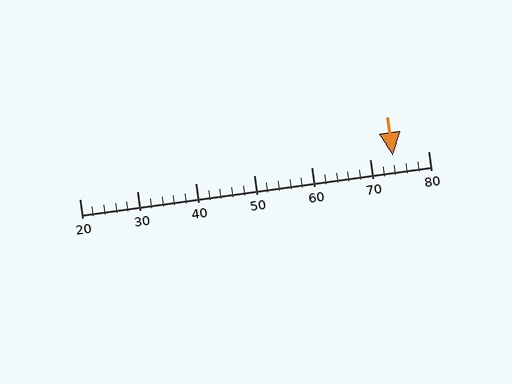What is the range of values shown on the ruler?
The ruler shows values from 20 to 80.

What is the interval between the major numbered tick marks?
The major tick marks are spaced 10 units apart.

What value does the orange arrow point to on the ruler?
The orange arrow points to approximately 74.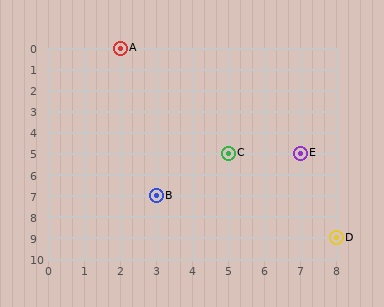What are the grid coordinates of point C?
Point C is at grid coordinates (5, 5).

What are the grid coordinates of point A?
Point A is at grid coordinates (2, 0).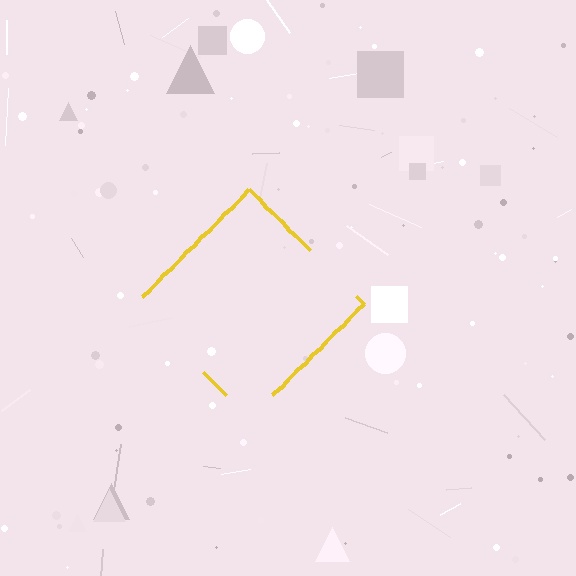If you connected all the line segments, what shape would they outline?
They would outline a diamond.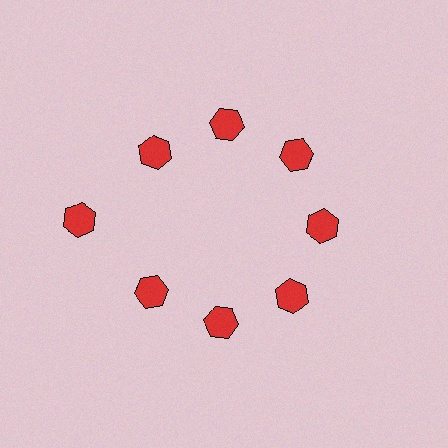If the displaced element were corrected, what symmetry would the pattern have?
It would have 8-fold rotational symmetry — the pattern would map onto itself every 45 degrees.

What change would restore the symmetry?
The symmetry would be restored by moving it inward, back onto the ring so that all 8 hexagons sit at equal angles and equal distance from the center.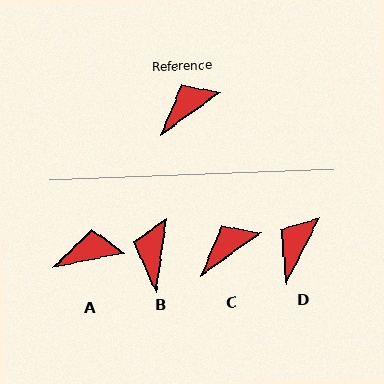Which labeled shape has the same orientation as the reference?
C.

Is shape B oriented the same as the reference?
No, it is off by about 47 degrees.